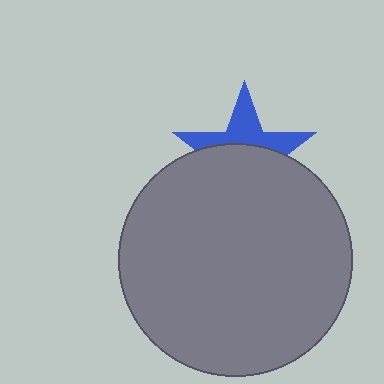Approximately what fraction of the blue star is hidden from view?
Roughly 58% of the blue star is hidden behind the gray circle.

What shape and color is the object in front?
The object in front is a gray circle.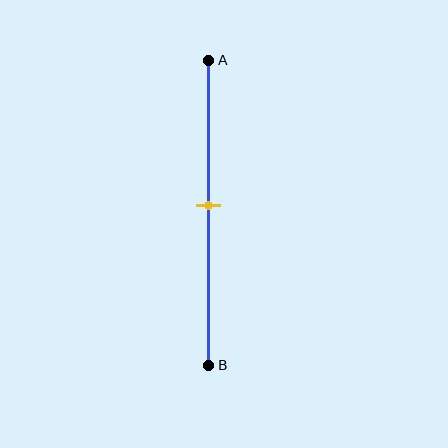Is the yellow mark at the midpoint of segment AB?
Yes, the mark is approximately at the midpoint.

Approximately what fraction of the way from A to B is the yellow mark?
The yellow mark is approximately 50% of the way from A to B.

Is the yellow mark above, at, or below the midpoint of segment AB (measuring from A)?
The yellow mark is approximately at the midpoint of segment AB.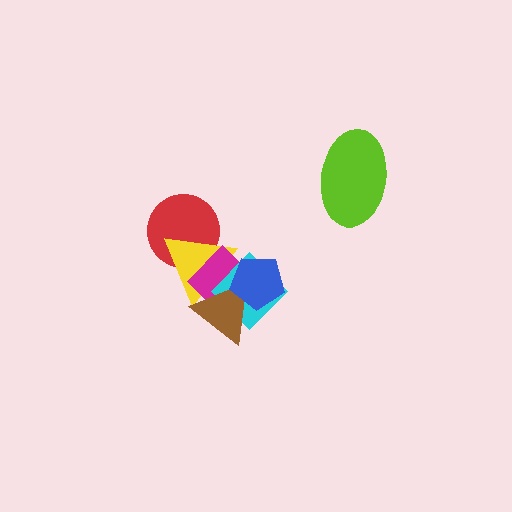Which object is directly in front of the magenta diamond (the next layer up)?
The cyan diamond is directly in front of the magenta diamond.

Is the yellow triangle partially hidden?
Yes, it is partially covered by another shape.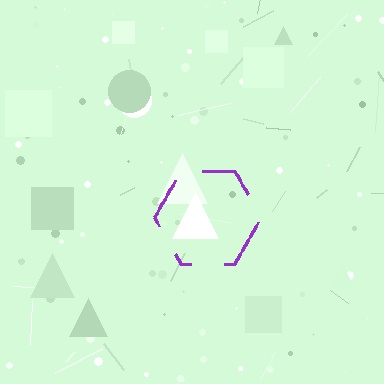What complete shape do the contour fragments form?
The contour fragments form a hexagon.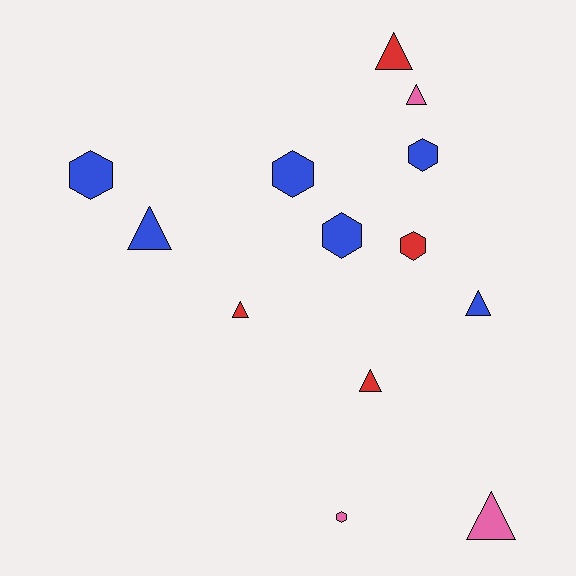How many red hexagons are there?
There is 1 red hexagon.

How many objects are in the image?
There are 13 objects.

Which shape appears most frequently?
Triangle, with 7 objects.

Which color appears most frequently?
Blue, with 6 objects.